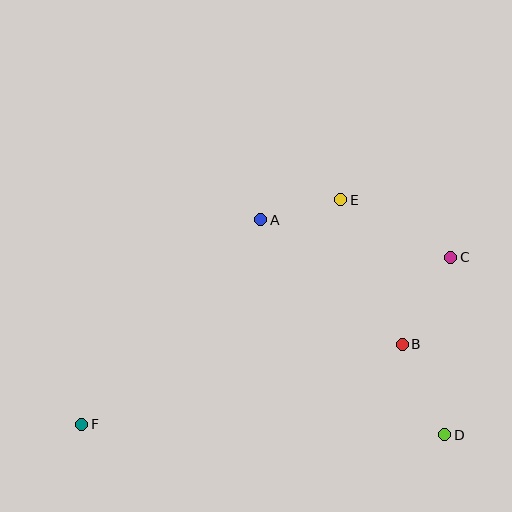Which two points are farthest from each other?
Points C and F are farthest from each other.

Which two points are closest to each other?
Points A and E are closest to each other.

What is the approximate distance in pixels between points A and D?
The distance between A and D is approximately 283 pixels.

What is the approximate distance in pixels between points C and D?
The distance between C and D is approximately 178 pixels.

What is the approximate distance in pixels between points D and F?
The distance between D and F is approximately 363 pixels.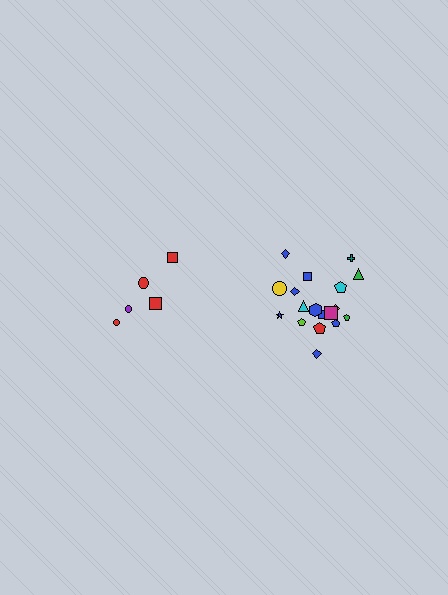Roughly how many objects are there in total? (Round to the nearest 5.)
Roughly 25 objects in total.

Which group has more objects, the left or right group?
The right group.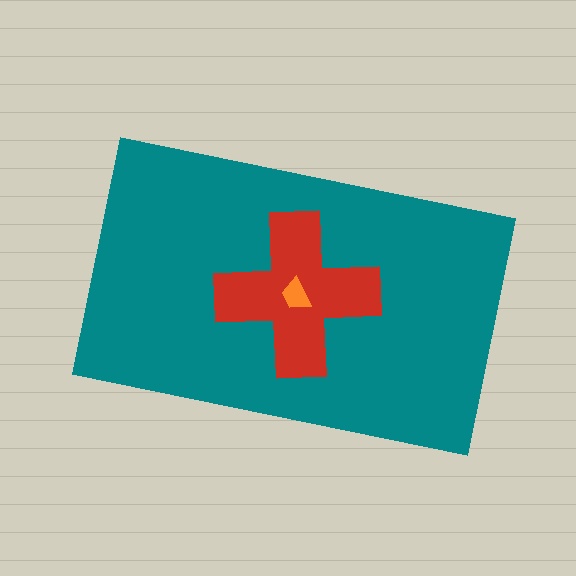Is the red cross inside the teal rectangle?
Yes.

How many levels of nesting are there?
3.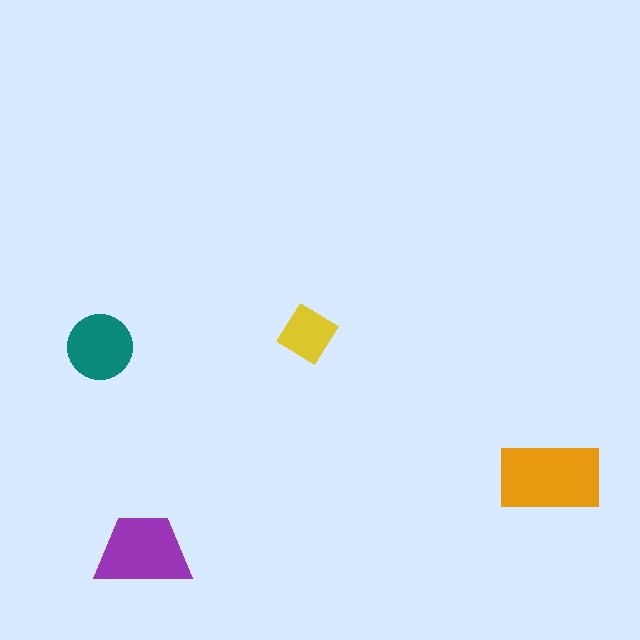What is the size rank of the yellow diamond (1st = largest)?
4th.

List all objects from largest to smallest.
The orange rectangle, the purple trapezoid, the teal circle, the yellow diamond.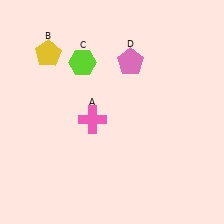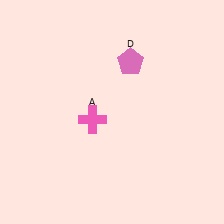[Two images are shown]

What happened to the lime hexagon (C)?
The lime hexagon (C) was removed in Image 2. It was in the top-left area of Image 1.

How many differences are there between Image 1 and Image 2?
There are 2 differences between the two images.